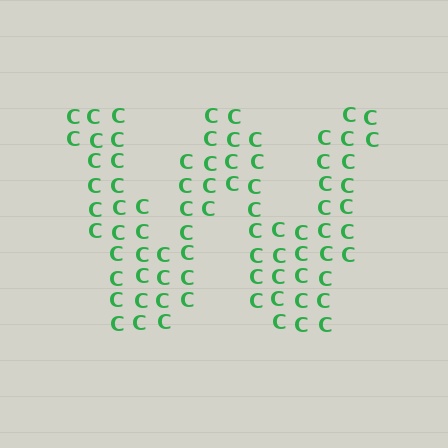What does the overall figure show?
The overall figure shows the letter W.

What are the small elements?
The small elements are letter C's.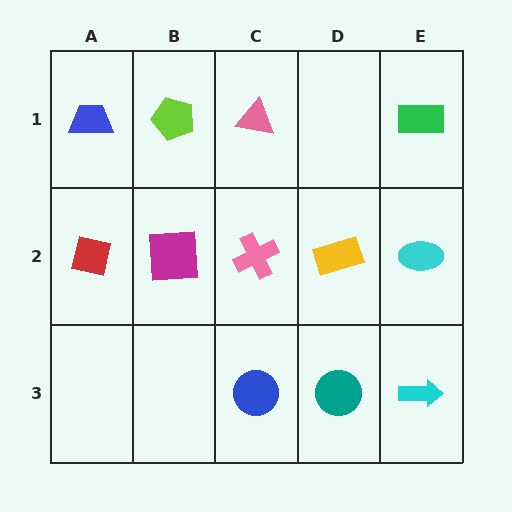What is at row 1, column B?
A lime pentagon.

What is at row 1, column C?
A pink triangle.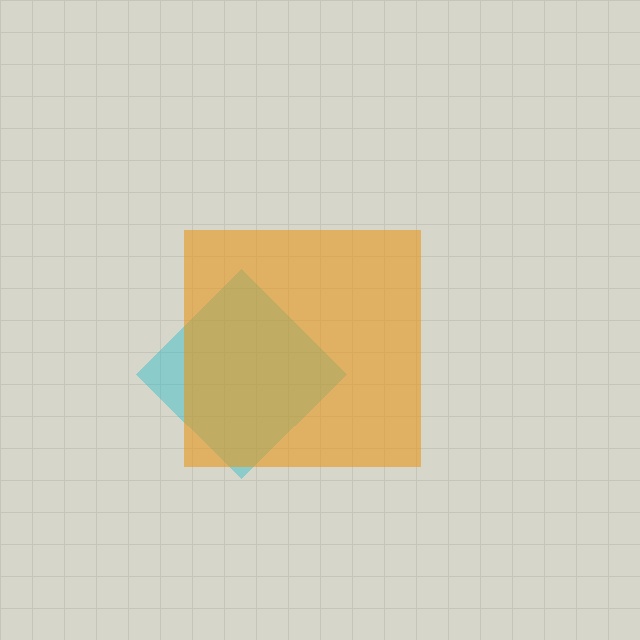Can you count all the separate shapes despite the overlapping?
Yes, there are 2 separate shapes.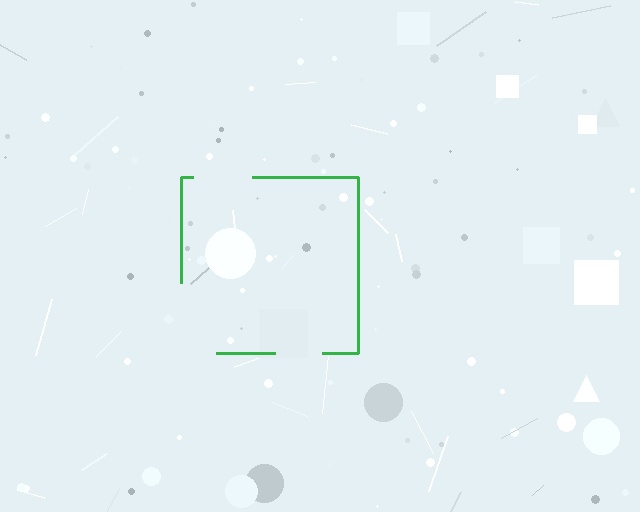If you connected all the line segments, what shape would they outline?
They would outline a square.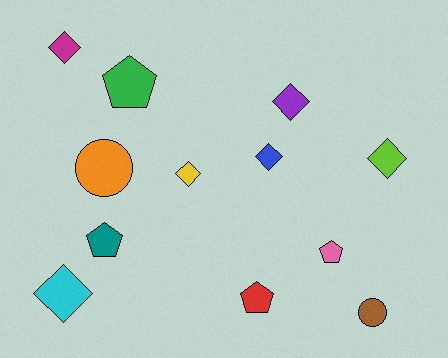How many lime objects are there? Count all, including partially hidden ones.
There is 1 lime object.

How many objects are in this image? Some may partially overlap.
There are 12 objects.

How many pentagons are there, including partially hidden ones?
There are 4 pentagons.